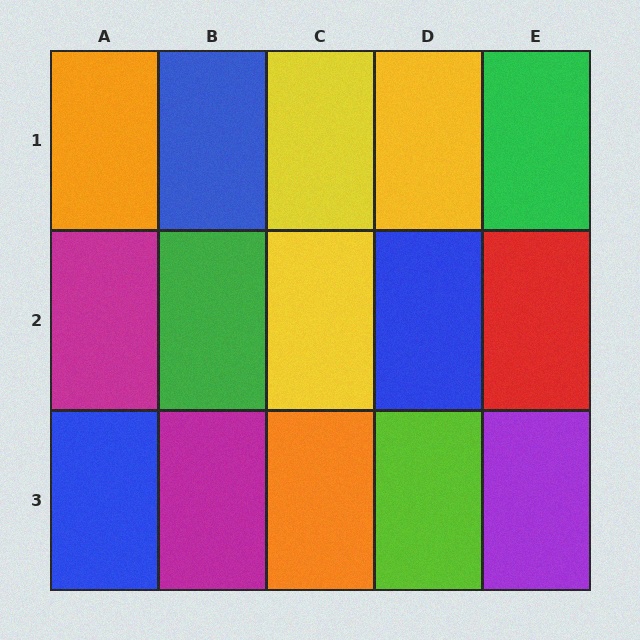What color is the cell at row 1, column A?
Orange.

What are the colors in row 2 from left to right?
Magenta, green, yellow, blue, red.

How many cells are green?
2 cells are green.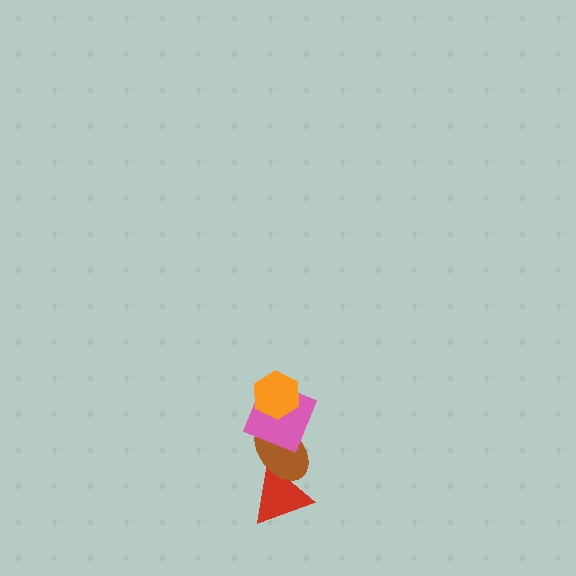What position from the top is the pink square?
The pink square is 2nd from the top.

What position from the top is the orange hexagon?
The orange hexagon is 1st from the top.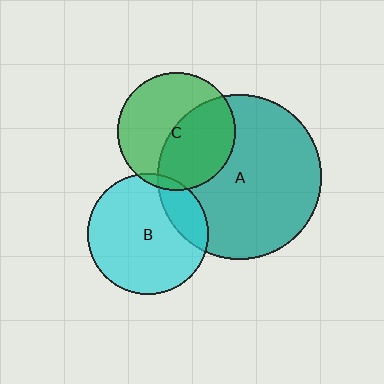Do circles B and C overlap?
Yes.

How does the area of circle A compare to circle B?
Approximately 1.8 times.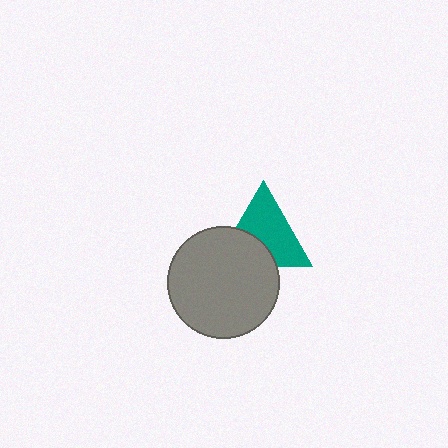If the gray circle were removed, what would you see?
You would see the complete teal triangle.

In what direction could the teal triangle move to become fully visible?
The teal triangle could move up. That would shift it out from behind the gray circle entirely.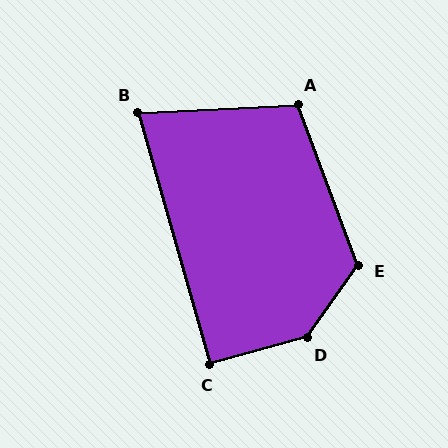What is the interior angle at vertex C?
Approximately 91 degrees (approximately right).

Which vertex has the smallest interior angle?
B, at approximately 77 degrees.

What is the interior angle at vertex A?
Approximately 107 degrees (obtuse).